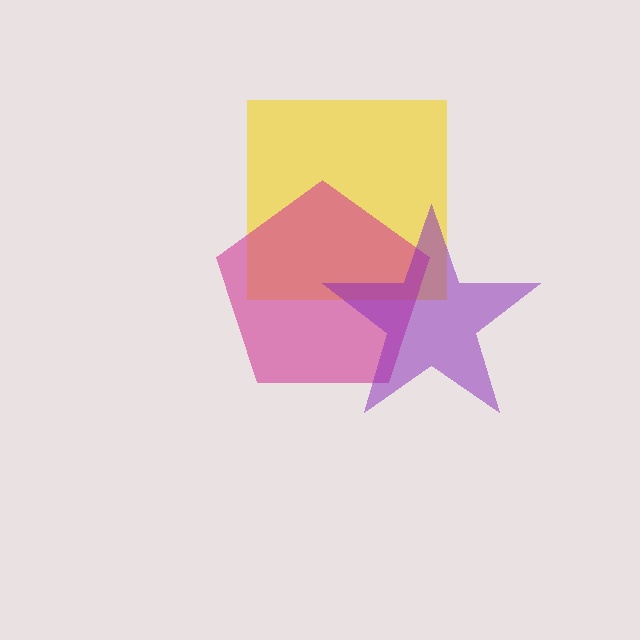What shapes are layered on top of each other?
The layered shapes are: a yellow square, a magenta pentagon, a purple star.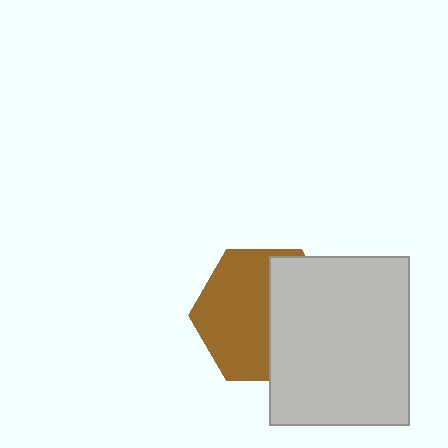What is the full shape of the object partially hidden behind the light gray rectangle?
The partially hidden object is a brown hexagon.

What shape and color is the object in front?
The object in front is a light gray rectangle.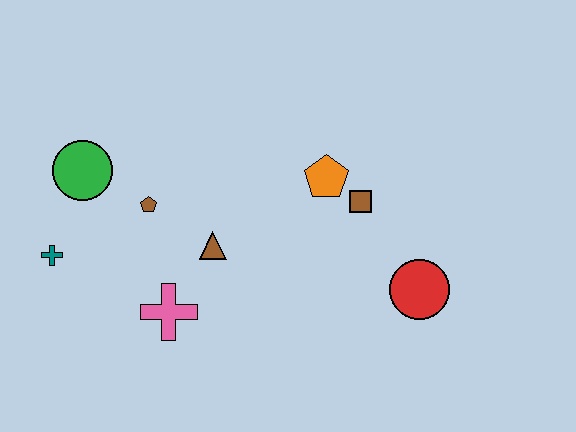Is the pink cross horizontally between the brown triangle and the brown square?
No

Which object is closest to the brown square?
The orange pentagon is closest to the brown square.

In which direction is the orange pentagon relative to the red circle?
The orange pentagon is above the red circle.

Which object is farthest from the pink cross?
The red circle is farthest from the pink cross.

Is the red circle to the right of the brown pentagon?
Yes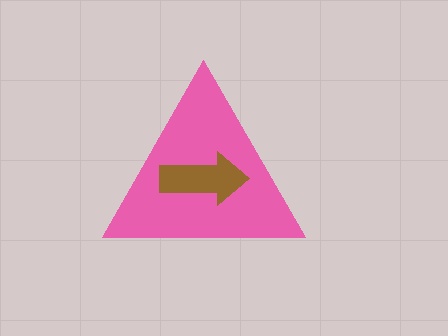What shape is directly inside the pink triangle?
The brown arrow.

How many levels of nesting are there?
2.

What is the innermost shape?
The brown arrow.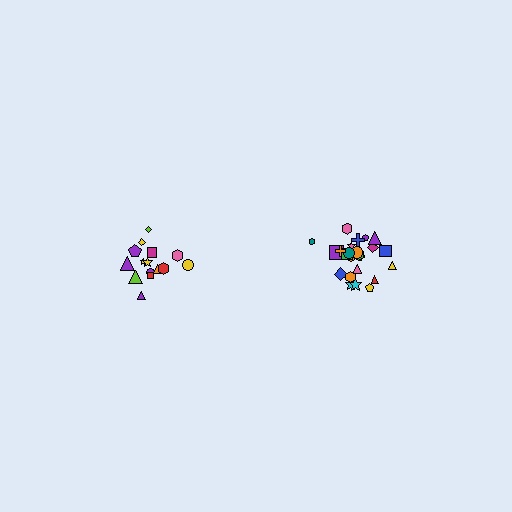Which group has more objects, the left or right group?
The right group.